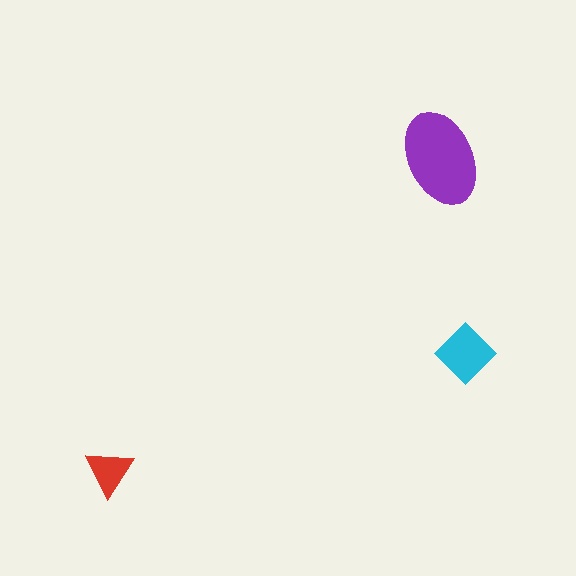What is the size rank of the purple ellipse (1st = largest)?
1st.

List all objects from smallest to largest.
The red triangle, the cyan diamond, the purple ellipse.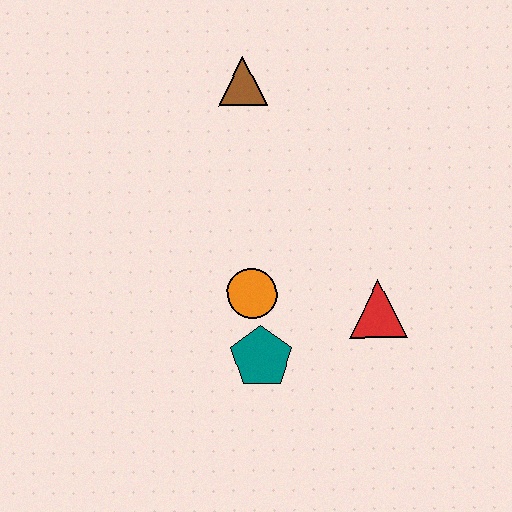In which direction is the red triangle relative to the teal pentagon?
The red triangle is to the right of the teal pentagon.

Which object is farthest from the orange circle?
The brown triangle is farthest from the orange circle.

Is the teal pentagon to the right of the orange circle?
Yes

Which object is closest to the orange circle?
The teal pentagon is closest to the orange circle.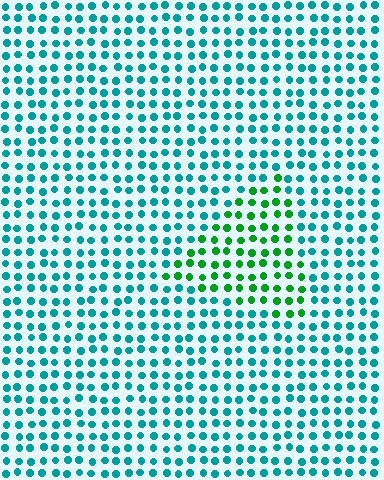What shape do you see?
I see a triangle.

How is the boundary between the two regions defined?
The boundary is defined purely by a slight shift in hue (about 48 degrees). Spacing, size, and orientation are identical on both sides.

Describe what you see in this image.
The image is filled with small teal elements in a uniform arrangement. A triangle-shaped region is visible where the elements are tinted to a slightly different hue, forming a subtle color boundary.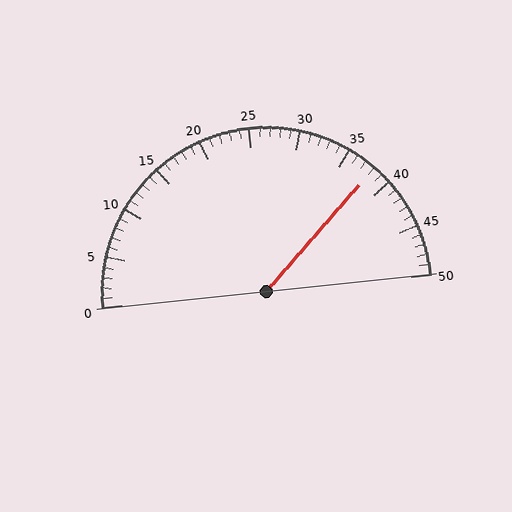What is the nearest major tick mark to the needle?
The nearest major tick mark is 40.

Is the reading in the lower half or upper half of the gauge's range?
The reading is in the upper half of the range (0 to 50).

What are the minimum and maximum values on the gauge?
The gauge ranges from 0 to 50.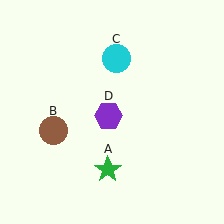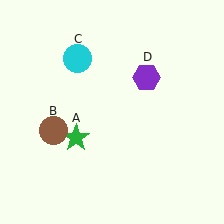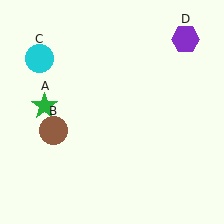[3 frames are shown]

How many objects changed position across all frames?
3 objects changed position: green star (object A), cyan circle (object C), purple hexagon (object D).